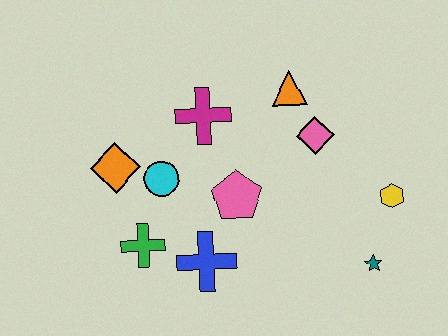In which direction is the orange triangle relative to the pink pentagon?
The orange triangle is above the pink pentagon.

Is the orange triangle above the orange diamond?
Yes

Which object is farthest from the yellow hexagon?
The orange diamond is farthest from the yellow hexagon.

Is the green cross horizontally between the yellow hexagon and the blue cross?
No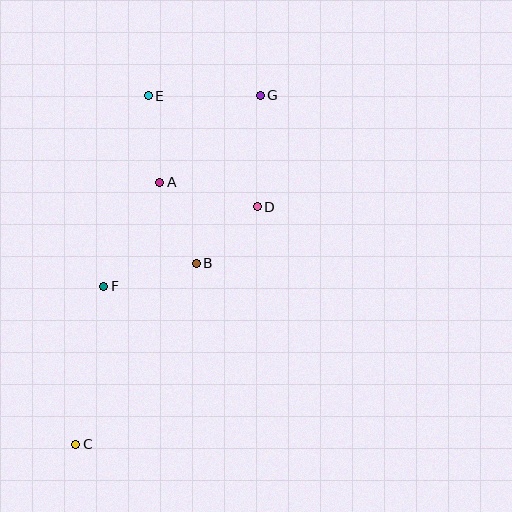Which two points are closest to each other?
Points B and D are closest to each other.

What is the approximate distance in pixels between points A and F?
The distance between A and F is approximately 118 pixels.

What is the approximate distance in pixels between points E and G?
The distance between E and G is approximately 112 pixels.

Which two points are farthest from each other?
Points C and G are farthest from each other.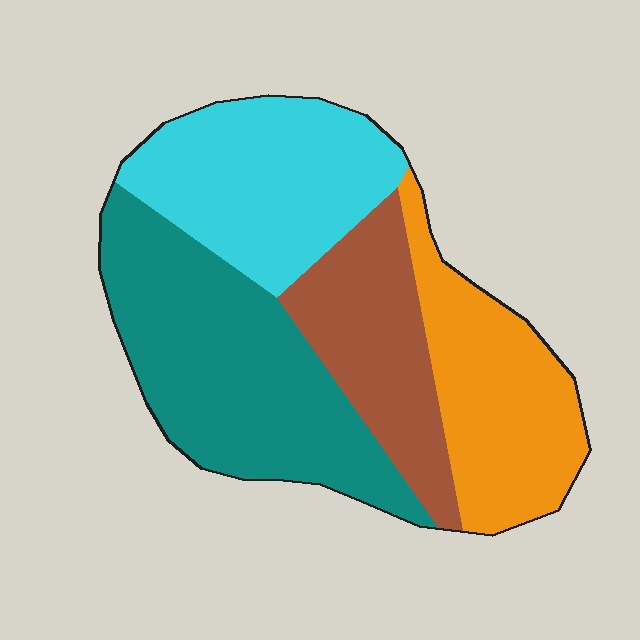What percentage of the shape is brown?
Brown takes up between a sixth and a third of the shape.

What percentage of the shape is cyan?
Cyan covers around 25% of the shape.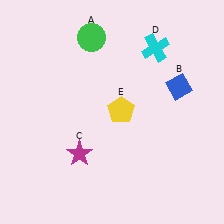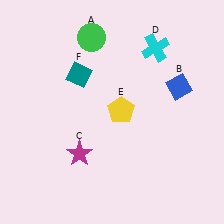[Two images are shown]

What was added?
A teal diamond (F) was added in Image 2.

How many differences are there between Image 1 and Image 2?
There is 1 difference between the two images.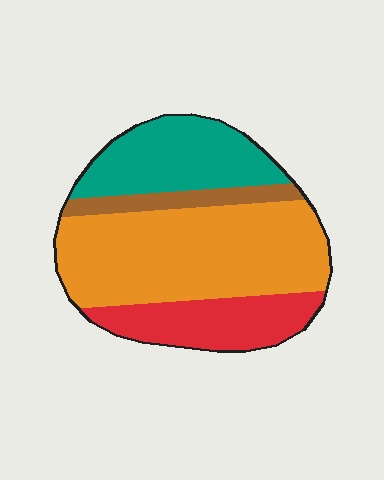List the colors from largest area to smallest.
From largest to smallest: orange, teal, red, brown.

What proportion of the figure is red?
Red takes up less than a quarter of the figure.